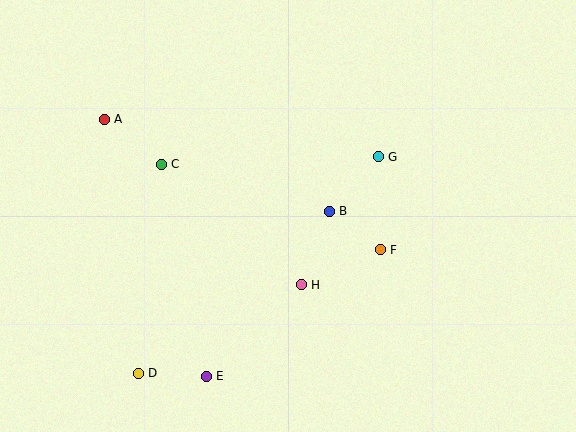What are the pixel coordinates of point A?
Point A is at (104, 119).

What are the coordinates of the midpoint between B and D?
The midpoint between B and D is at (234, 292).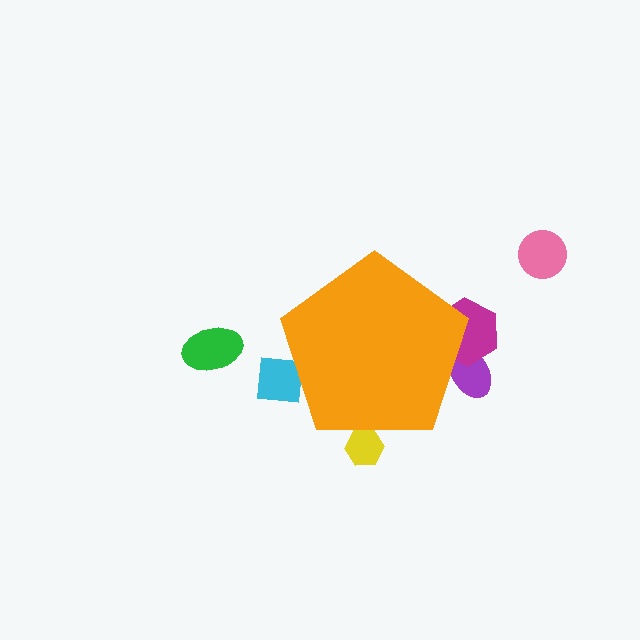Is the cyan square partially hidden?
Yes, the cyan square is partially hidden behind the orange pentagon.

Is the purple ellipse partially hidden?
Yes, the purple ellipse is partially hidden behind the orange pentagon.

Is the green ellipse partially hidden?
No, the green ellipse is fully visible.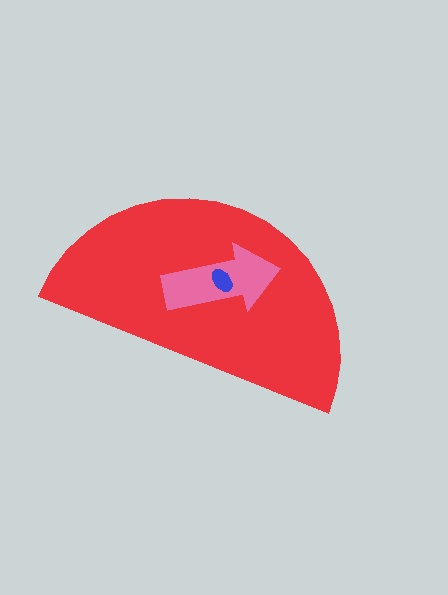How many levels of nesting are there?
3.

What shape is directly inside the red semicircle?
The pink arrow.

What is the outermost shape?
The red semicircle.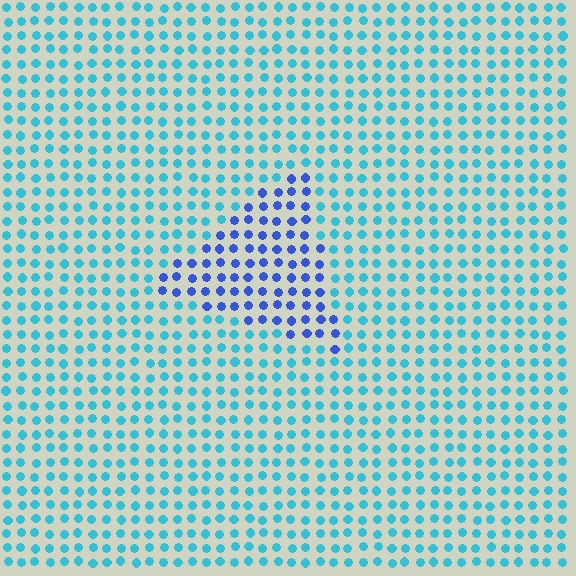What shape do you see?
I see a triangle.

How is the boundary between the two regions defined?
The boundary is defined purely by a slight shift in hue (about 40 degrees). Spacing, size, and orientation are identical on both sides.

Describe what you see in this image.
The image is filled with small cyan elements in a uniform arrangement. A triangle-shaped region is visible where the elements are tinted to a slightly different hue, forming a subtle color boundary.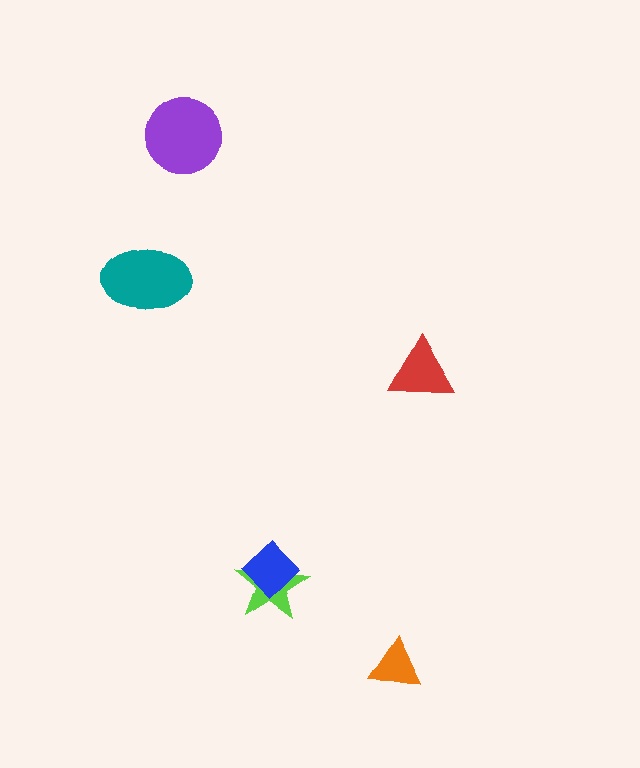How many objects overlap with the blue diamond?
1 object overlaps with the blue diamond.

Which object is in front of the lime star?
The blue diamond is in front of the lime star.